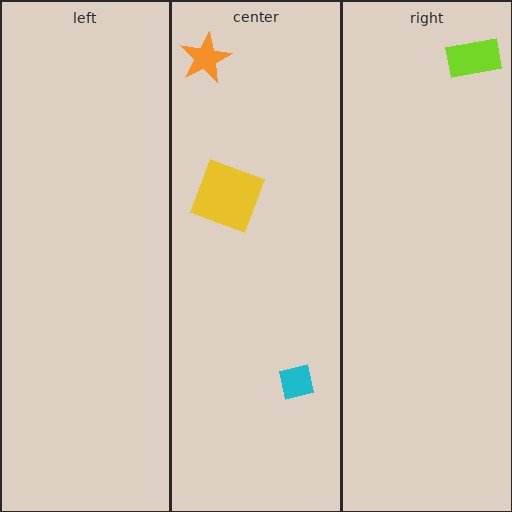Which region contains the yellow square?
The center region.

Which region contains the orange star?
The center region.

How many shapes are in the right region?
1.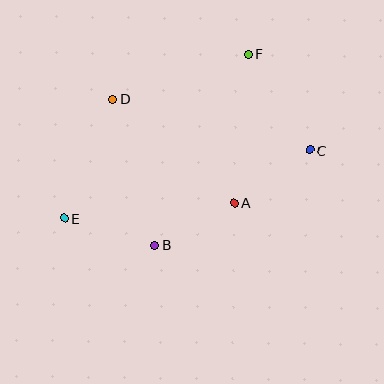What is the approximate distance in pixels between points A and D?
The distance between A and D is approximately 160 pixels.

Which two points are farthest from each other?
Points C and E are farthest from each other.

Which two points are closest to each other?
Points A and B are closest to each other.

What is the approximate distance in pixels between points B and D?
The distance between B and D is approximately 152 pixels.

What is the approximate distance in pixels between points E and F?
The distance between E and F is approximately 247 pixels.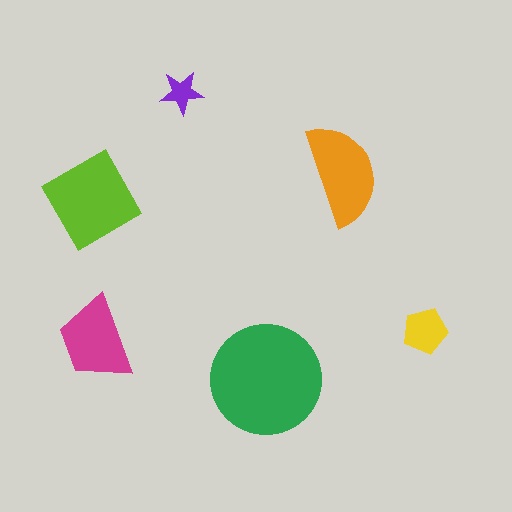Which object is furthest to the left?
The lime square is leftmost.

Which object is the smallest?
The purple star.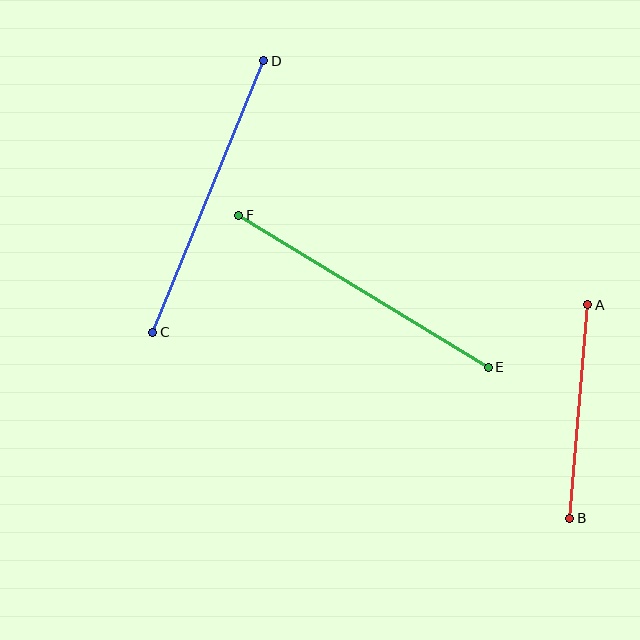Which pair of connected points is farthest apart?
Points C and D are farthest apart.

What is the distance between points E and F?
The distance is approximately 292 pixels.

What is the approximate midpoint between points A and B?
The midpoint is at approximately (579, 412) pixels.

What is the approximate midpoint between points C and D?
The midpoint is at approximately (208, 197) pixels.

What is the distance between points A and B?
The distance is approximately 214 pixels.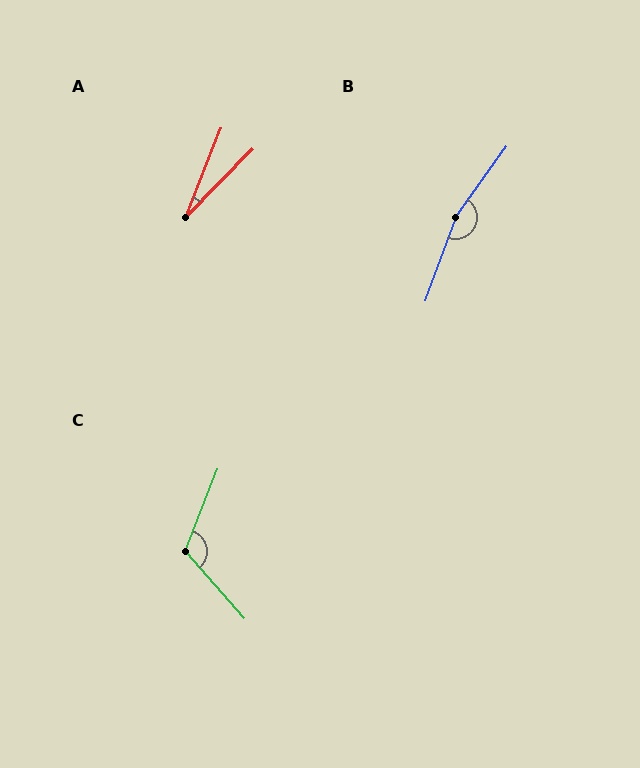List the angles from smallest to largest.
A (23°), C (117°), B (165°).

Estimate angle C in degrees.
Approximately 117 degrees.